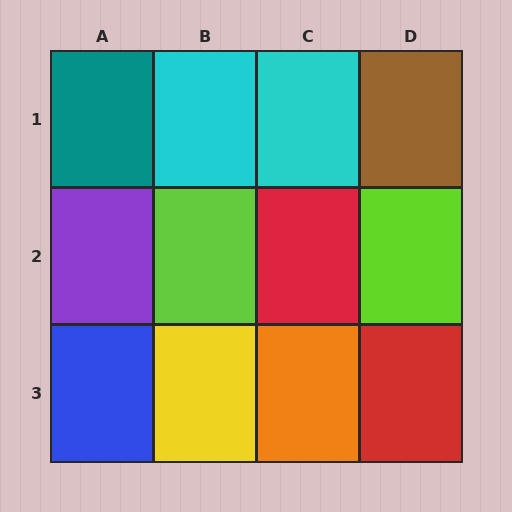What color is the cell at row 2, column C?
Red.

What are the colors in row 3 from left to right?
Blue, yellow, orange, red.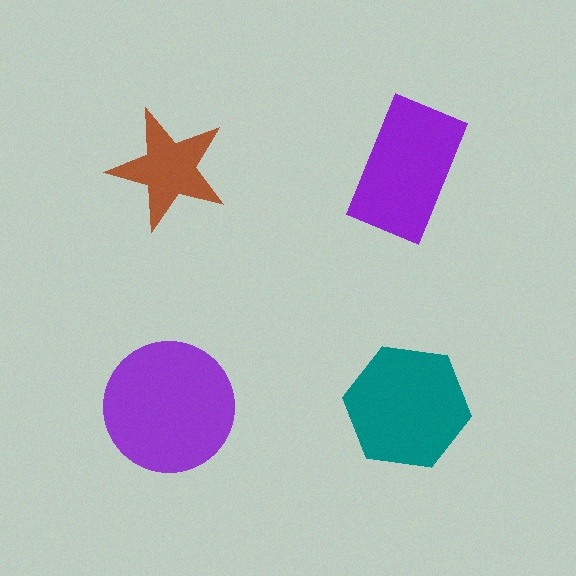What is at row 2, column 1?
A purple circle.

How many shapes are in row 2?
2 shapes.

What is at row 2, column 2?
A teal hexagon.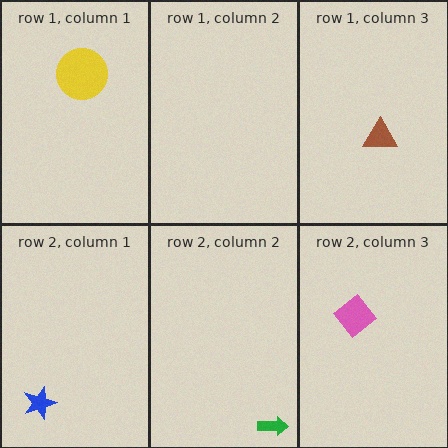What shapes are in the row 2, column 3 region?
The pink diamond.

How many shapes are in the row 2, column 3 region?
1.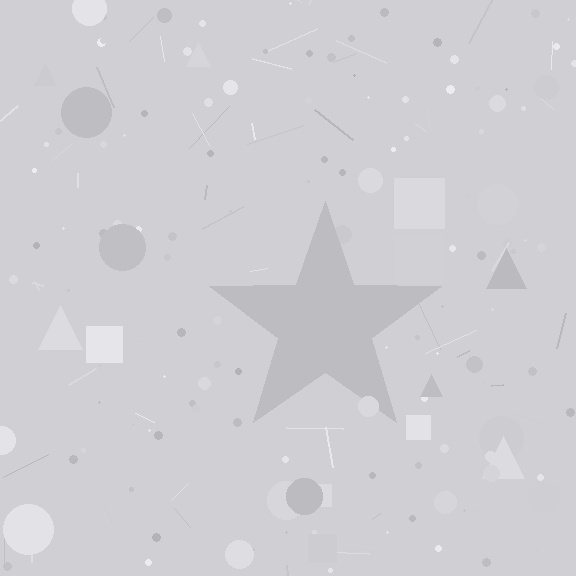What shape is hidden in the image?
A star is hidden in the image.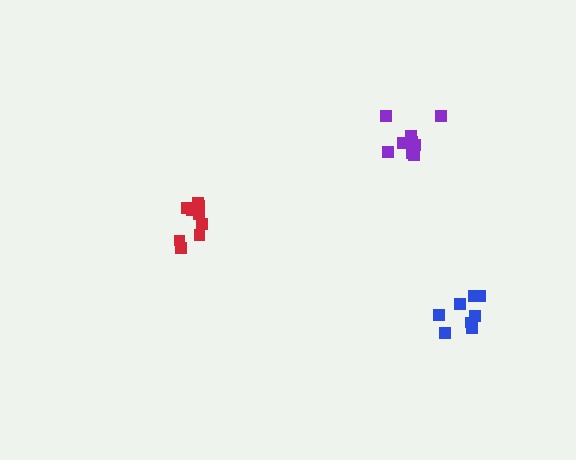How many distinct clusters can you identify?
There are 3 distinct clusters.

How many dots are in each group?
Group 1: 9 dots, Group 2: 10 dots, Group 3: 8 dots (27 total).